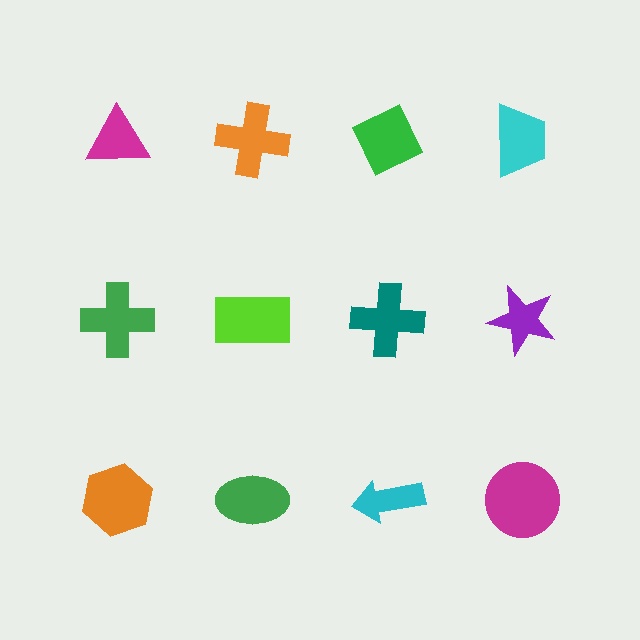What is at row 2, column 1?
A green cross.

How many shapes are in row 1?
4 shapes.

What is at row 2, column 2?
A lime rectangle.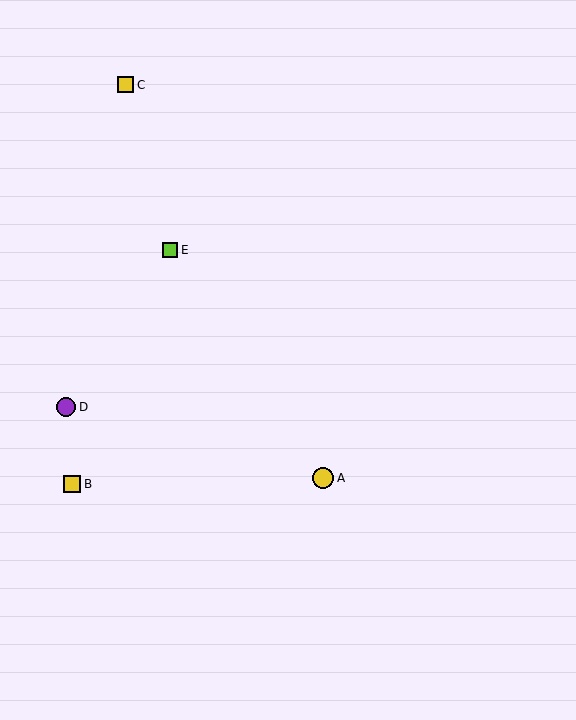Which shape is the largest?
The yellow circle (labeled A) is the largest.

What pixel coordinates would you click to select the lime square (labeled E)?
Click at (170, 250) to select the lime square E.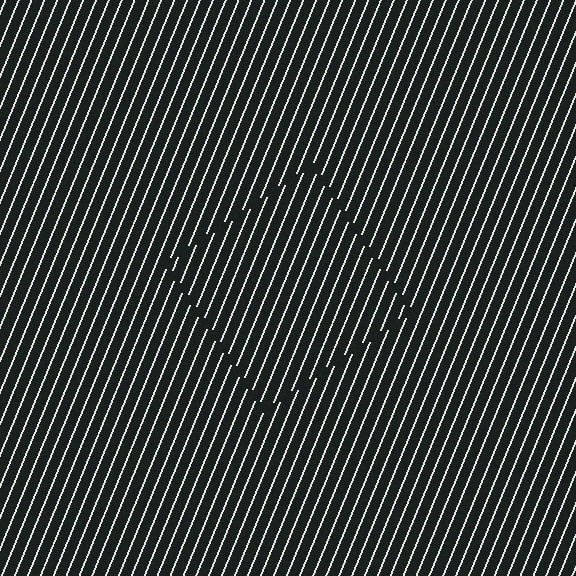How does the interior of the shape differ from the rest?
The interior of the shape contains the same grating, shifted by half a period — the contour is defined by the phase discontinuity where line-ends from the inner and outer gratings abut.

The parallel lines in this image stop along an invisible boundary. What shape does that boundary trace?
An illusory square. The interior of the shape contains the same grating, shifted by half a period — the contour is defined by the phase discontinuity where line-ends from the inner and outer gratings abut.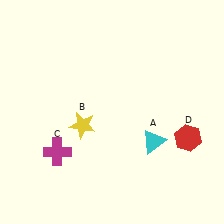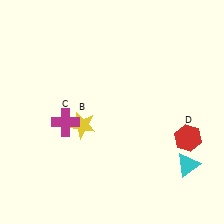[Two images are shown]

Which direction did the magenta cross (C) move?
The magenta cross (C) moved up.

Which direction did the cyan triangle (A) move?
The cyan triangle (A) moved right.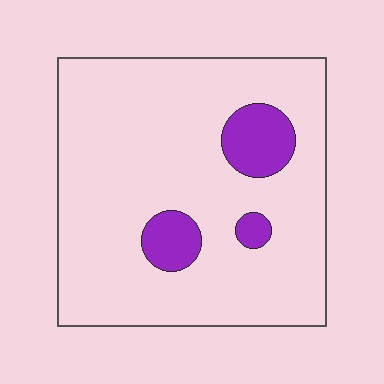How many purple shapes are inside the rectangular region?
3.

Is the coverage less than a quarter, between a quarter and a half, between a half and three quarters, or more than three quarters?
Less than a quarter.